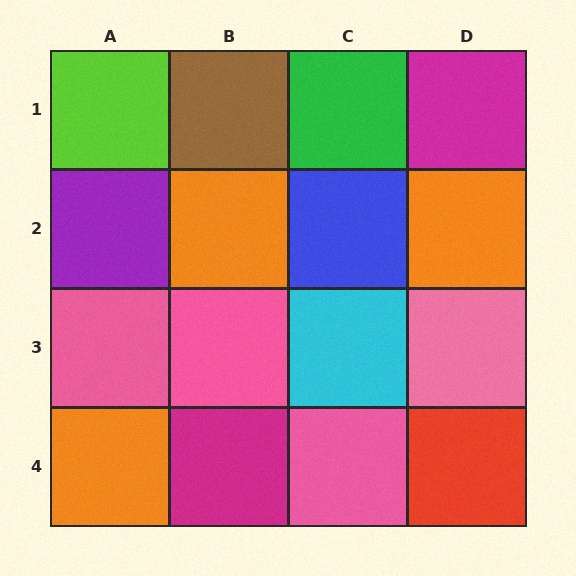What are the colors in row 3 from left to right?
Pink, pink, cyan, pink.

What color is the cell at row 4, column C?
Pink.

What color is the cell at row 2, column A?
Purple.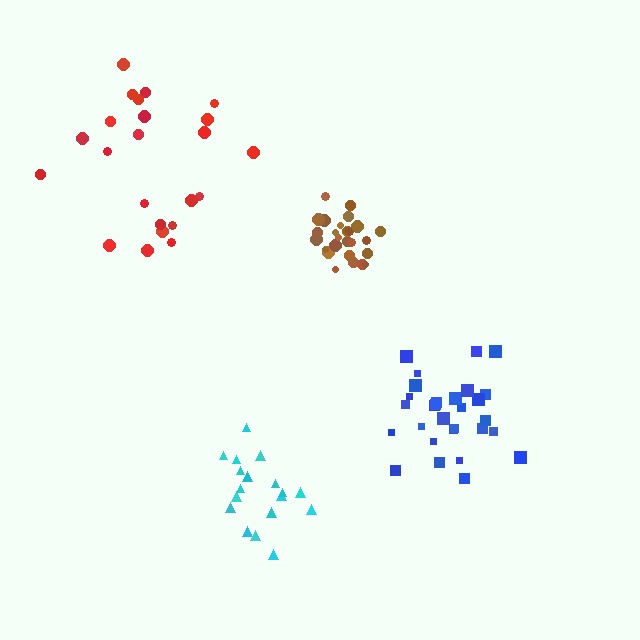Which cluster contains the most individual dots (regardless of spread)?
Blue (29).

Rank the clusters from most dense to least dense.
brown, blue, cyan, red.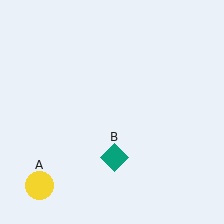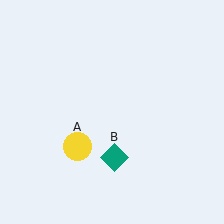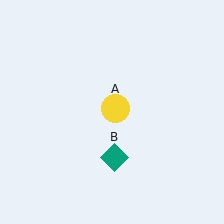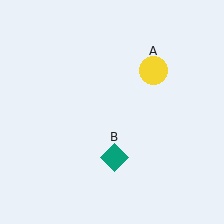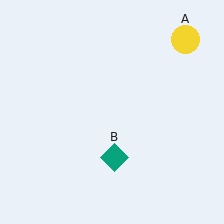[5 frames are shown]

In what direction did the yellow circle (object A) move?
The yellow circle (object A) moved up and to the right.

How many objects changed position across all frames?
1 object changed position: yellow circle (object A).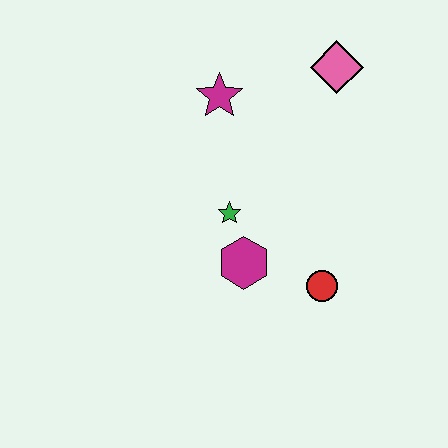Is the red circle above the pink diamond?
No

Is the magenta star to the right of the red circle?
No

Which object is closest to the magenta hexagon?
The green star is closest to the magenta hexagon.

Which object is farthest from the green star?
The pink diamond is farthest from the green star.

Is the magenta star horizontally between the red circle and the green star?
No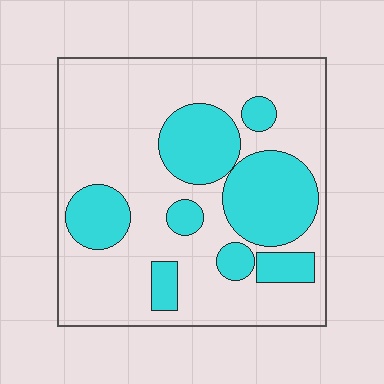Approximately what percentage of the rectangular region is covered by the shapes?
Approximately 30%.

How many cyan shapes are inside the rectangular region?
8.